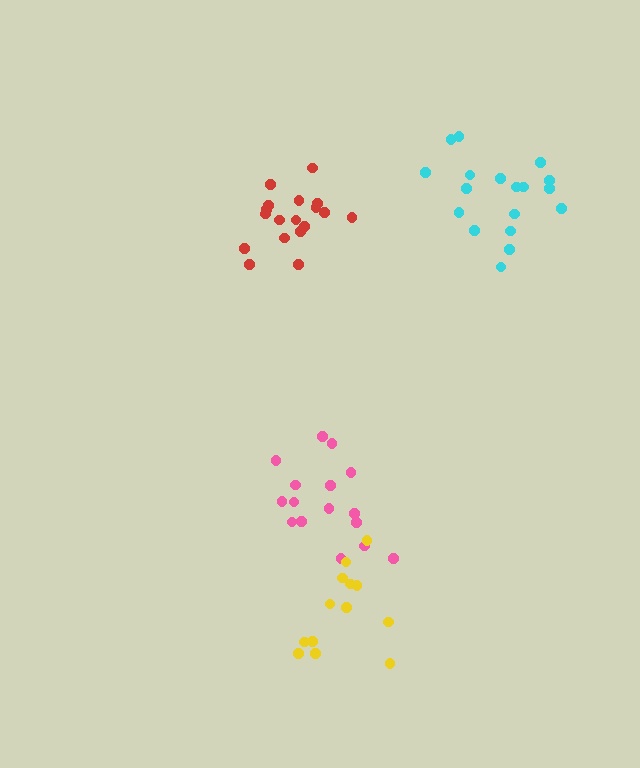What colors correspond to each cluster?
The clusters are colored: pink, yellow, red, cyan.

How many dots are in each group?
Group 1: 16 dots, Group 2: 13 dots, Group 3: 18 dots, Group 4: 18 dots (65 total).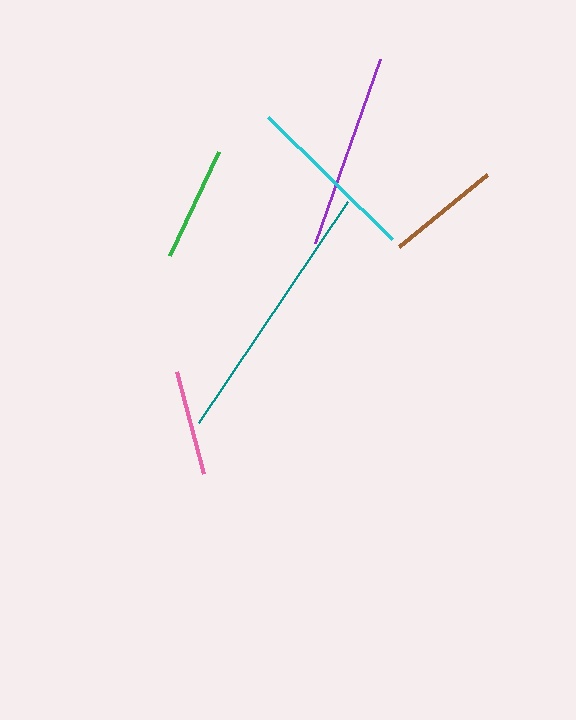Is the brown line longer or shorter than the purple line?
The purple line is longer than the brown line.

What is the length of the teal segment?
The teal segment is approximately 267 pixels long.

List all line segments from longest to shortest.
From longest to shortest: teal, purple, cyan, green, brown, pink.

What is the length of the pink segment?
The pink segment is approximately 105 pixels long.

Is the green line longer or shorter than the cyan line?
The cyan line is longer than the green line.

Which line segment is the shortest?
The pink line is the shortest at approximately 105 pixels.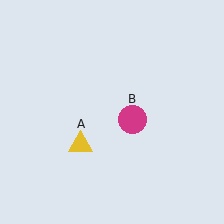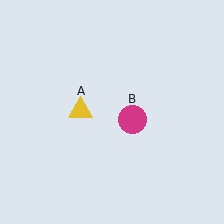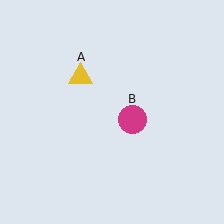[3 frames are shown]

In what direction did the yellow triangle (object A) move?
The yellow triangle (object A) moved up.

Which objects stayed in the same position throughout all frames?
Magenta circle (object B) remained stationary.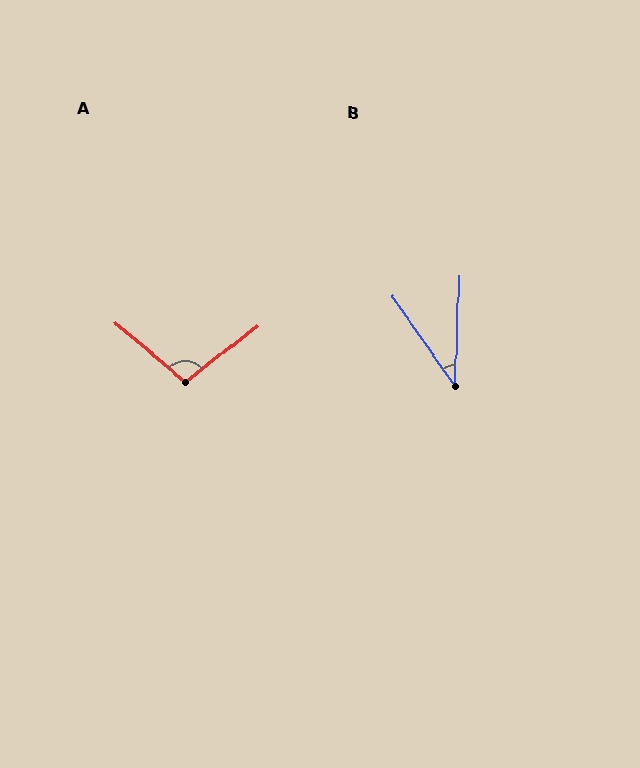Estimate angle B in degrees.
Approximately 37 degrees.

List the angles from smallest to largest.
B (37°), A (102°).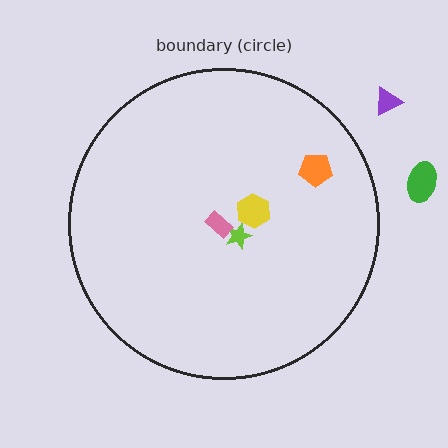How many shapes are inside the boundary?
4 inside, 2 outside.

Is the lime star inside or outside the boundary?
Inside.